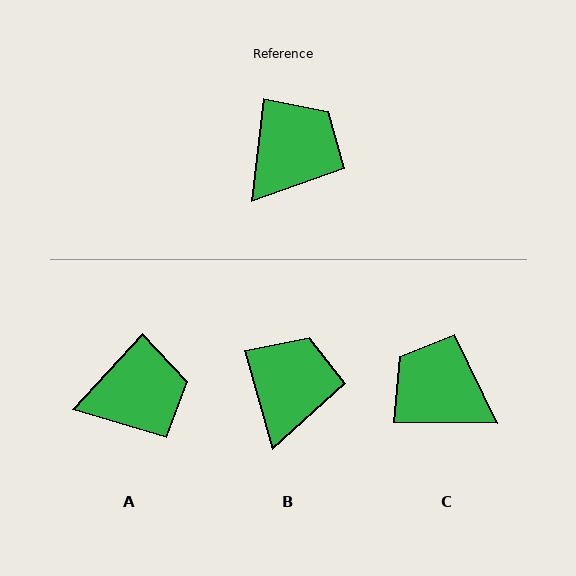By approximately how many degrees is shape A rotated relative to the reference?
Approximately 36 degrees clockwise.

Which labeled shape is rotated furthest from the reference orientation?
C, about 96 degrees away.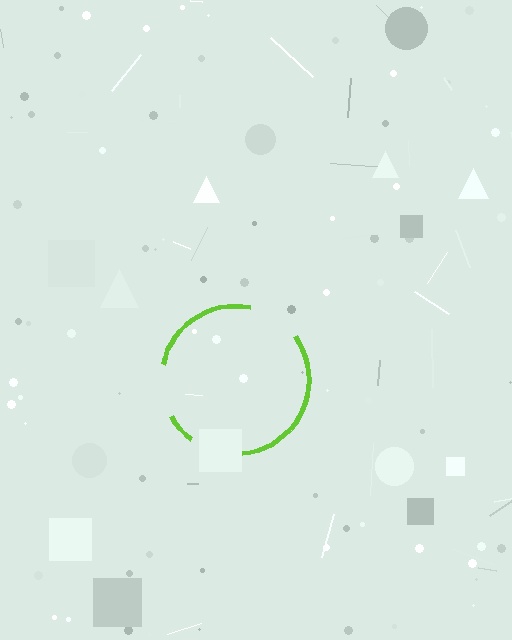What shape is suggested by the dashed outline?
The dashed outline suggests a circle.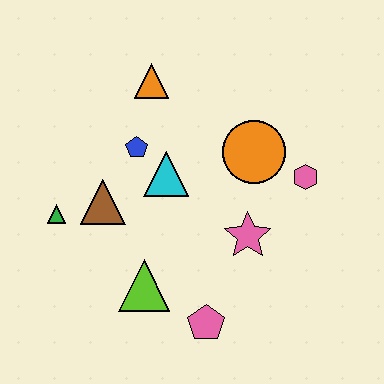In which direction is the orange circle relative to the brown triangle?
The orange circle is to the right of the brown triangle.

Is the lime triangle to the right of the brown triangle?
Yes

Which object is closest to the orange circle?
The pink hexagon is closest to the orange circle.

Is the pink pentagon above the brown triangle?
No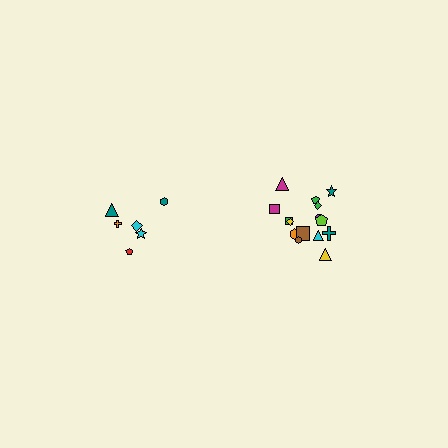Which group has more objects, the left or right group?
The right group.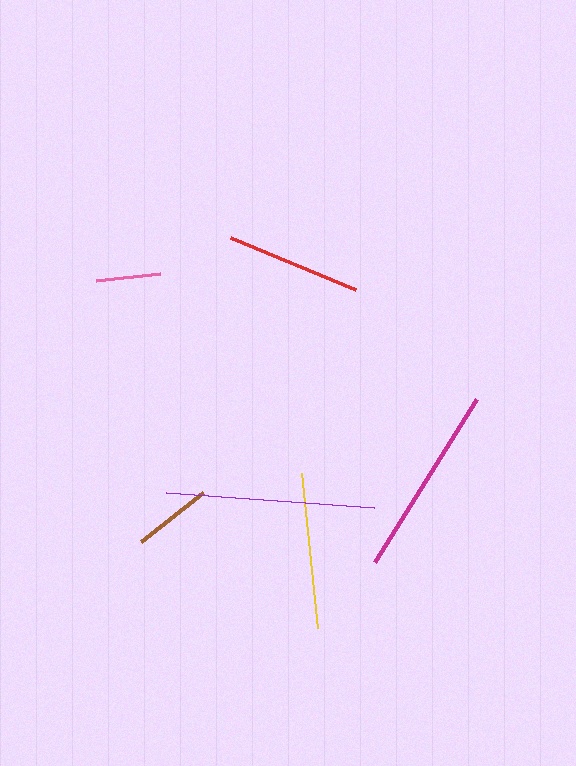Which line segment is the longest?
The purple line is the longest at approximately 208 pixels.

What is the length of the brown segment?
The brown segment is approximately 79 pixels long.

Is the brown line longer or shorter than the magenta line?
The magenta line is longer than the brown line.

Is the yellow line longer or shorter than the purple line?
The purple line is longer than the yellow line.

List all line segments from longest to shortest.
From longest to shortest: purple, magenta, yellow, red, brown, pink.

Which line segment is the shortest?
The pink line is the shortest at approximately 64 pixels.